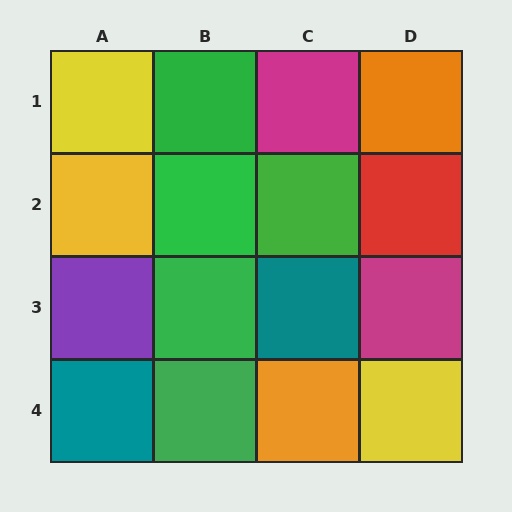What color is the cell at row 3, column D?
Magenta.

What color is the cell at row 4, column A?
Teal.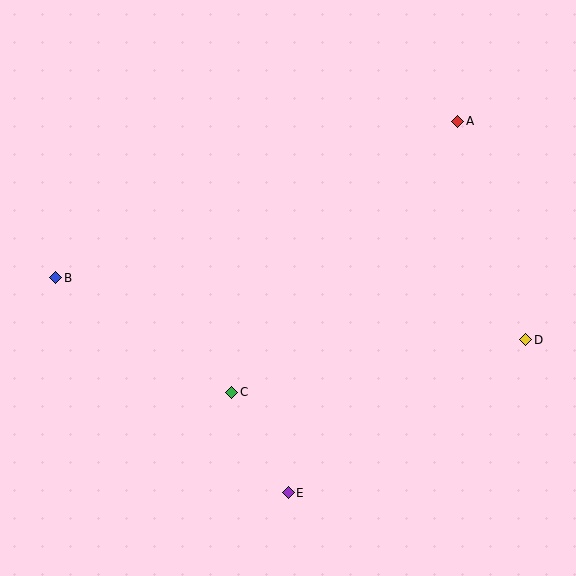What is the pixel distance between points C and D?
The distance between C and D is 298 pixels.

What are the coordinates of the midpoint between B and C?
The midpoint between B and C is at (144, 335).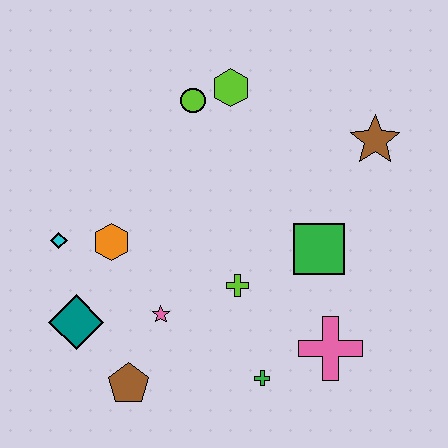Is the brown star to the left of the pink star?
No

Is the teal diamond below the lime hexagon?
Yes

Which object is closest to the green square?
The lime cross is closest to the green square.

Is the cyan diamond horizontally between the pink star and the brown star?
No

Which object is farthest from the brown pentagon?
The brown star is farthest from the brown pentagon.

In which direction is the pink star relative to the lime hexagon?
The pink star is below the lime hexagon.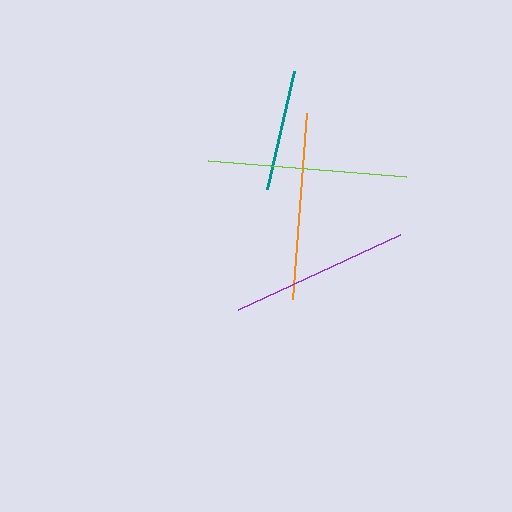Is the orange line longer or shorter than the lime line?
The lime line is longer than the orange line.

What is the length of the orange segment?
The orange segment is approximately 187 pixels long.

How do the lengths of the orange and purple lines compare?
The orange and purple lines are approximately the same length.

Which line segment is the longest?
The lime line is the longest at approximately 199 pixels.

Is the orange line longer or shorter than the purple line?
The orange line is longer than the purple line.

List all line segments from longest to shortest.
From longest to shortest: lime, orange, purple, teal.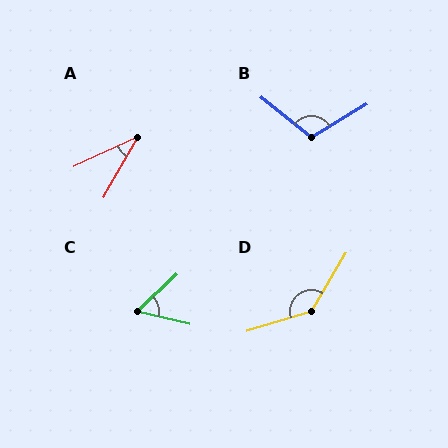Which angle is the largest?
D, at approximately 138 degrees.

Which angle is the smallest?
A, at approximately 35 degrees.